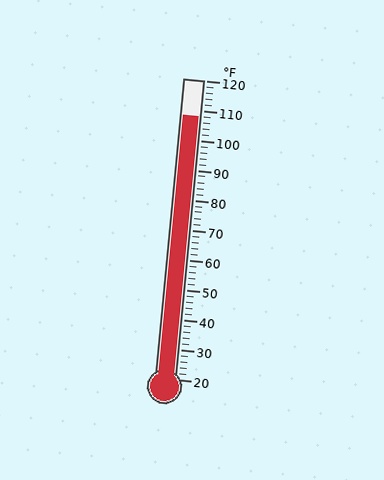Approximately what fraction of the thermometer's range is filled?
The thermometer is filled to approximately 90% of its range.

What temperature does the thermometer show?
The thermometer shows approximately 108°F.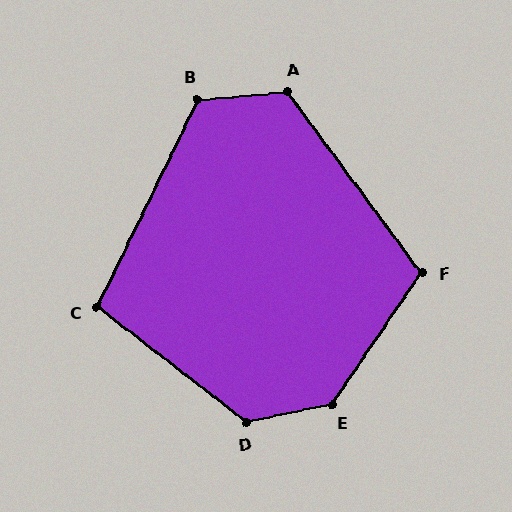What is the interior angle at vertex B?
Approximately 121 degrees (obtuse).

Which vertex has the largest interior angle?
E, at approximately 136 degrees.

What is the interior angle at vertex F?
Approximately 109 degrees (obtuse).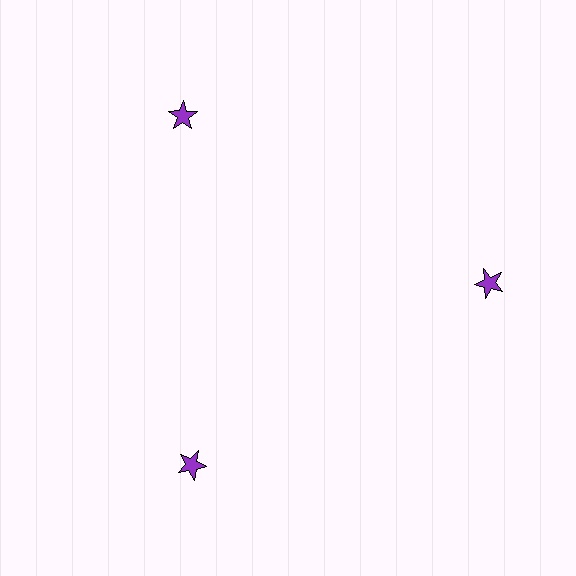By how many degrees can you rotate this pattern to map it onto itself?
The pattern maps onto itself every 120 degrees of rotation.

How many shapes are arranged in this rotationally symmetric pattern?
There are 3 shapes, arranged in 3 groups of 1.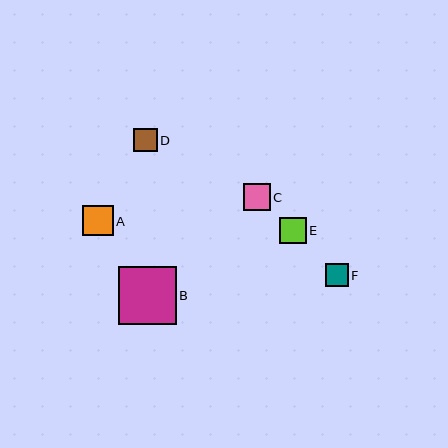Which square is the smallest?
Square F is the smallest with a size of approximately 23 pixels.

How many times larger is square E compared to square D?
Square E is approximately 1.1 times the size of square D.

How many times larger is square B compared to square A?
Square B is approximately 1.9 times the size of square A.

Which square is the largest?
Square B is the largest with a size of approximately 58 pixels.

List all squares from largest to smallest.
From largest to smallest: B, A, C, E, D, F.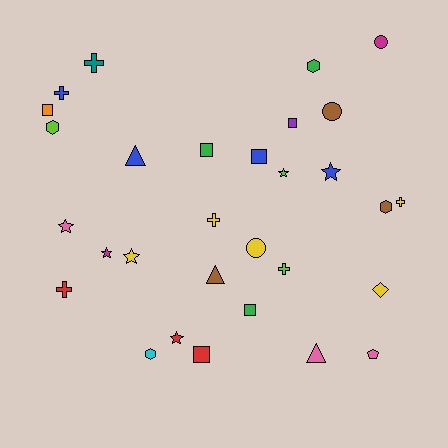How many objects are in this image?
There are 30 objects.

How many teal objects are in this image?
There is 1 teal object.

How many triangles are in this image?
There are 3 triangles.